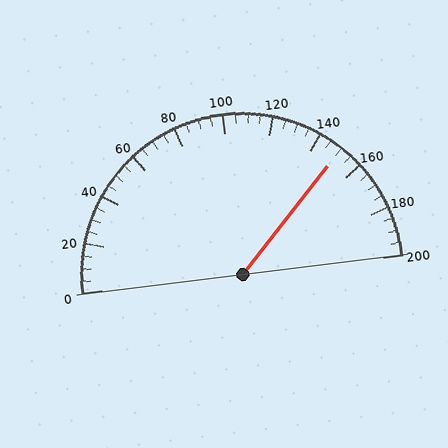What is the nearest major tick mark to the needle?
The nearest major tick mark is 160.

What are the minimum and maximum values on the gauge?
The gauge ranges from 0 to 200.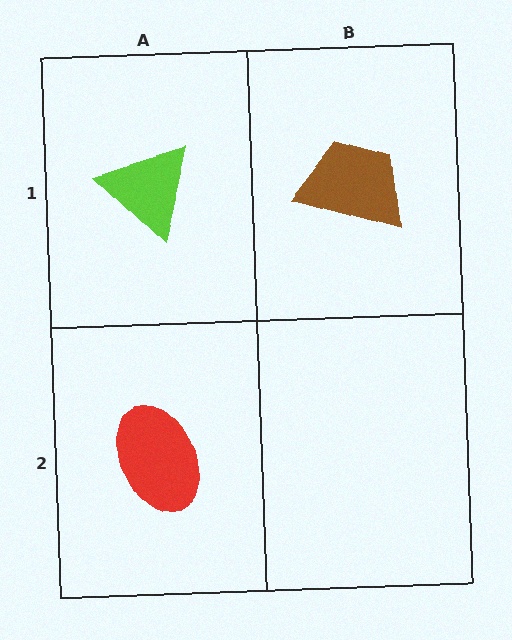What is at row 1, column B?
A brown trapezoid.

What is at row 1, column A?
A lime triangle.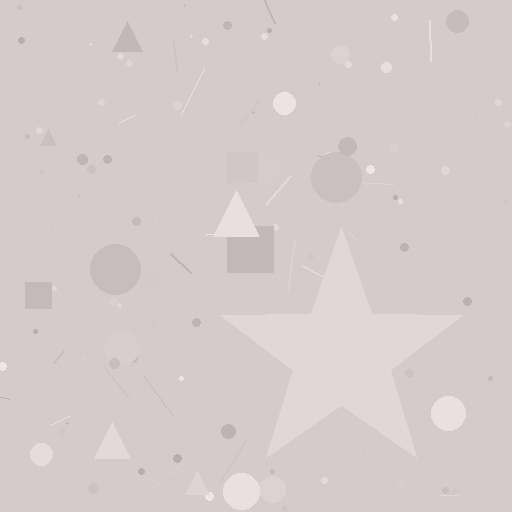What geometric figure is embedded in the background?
A star is embedded in the background.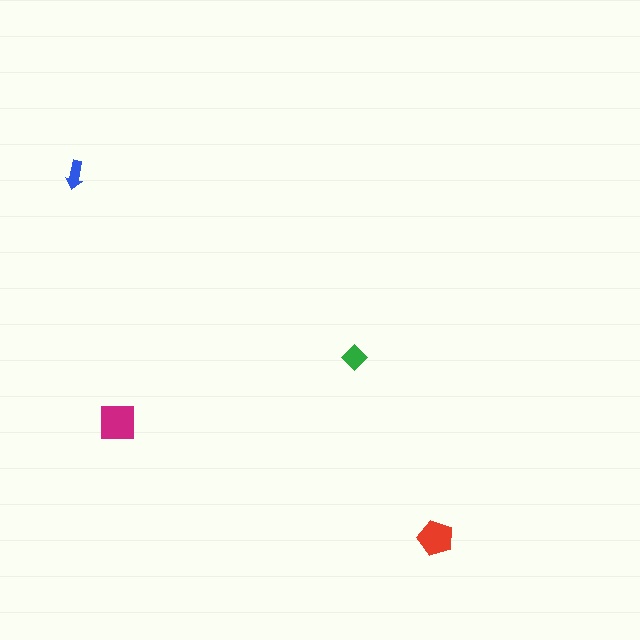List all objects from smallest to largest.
The blue arrow, the green diamond, the red pentagon, the magenta square.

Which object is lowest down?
The red pentagon is bottommost.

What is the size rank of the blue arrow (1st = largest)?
4th.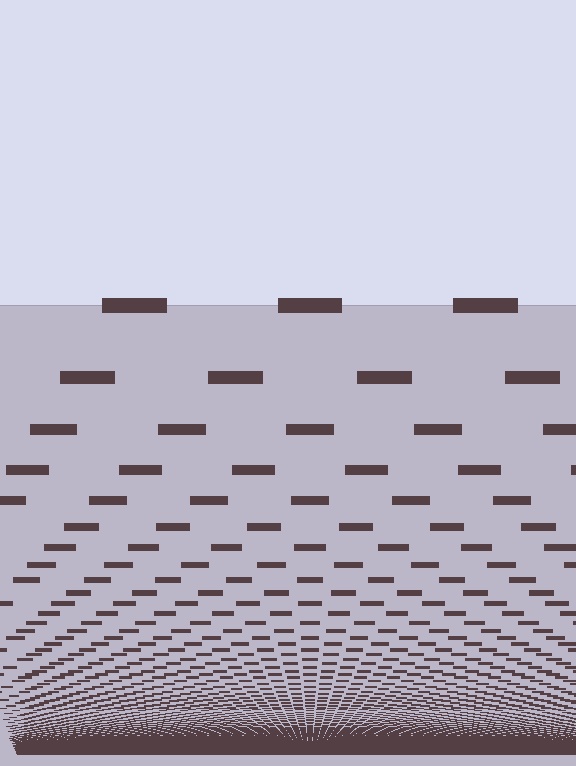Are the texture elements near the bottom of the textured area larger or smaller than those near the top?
Smaller. The gradient is inverted — elements near the bottom are smaller and denser.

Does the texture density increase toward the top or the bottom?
Density increases toward the bottom.